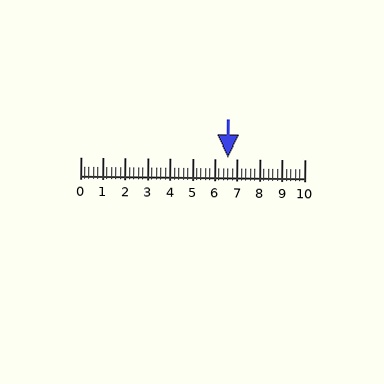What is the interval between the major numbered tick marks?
The major tick marks are spaced 1 units apart.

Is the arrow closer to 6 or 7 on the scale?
The arrow is closer to 7.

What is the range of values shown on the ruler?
The ruler shows values from 0 to 10.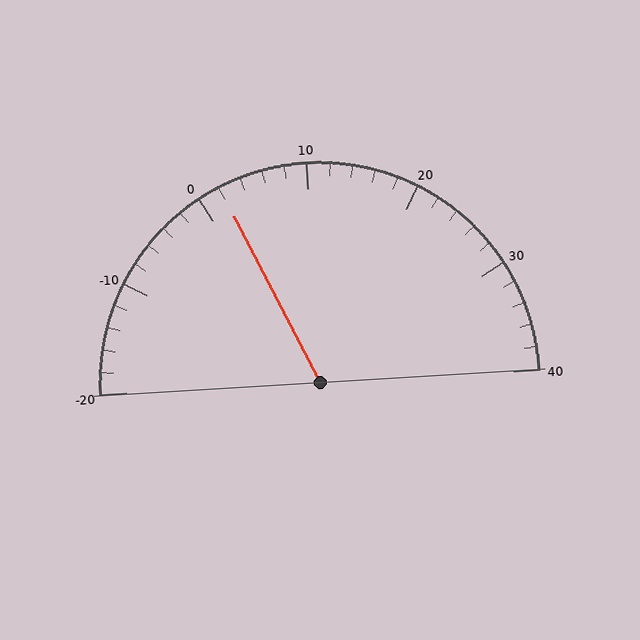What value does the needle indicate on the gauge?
The needle indicates approximately 2.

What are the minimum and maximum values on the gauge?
The gauge ranges from -20 to 40.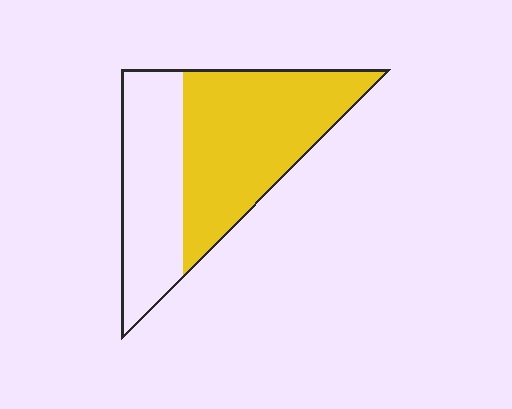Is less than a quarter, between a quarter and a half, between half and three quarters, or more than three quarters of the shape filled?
Between half and three quarters.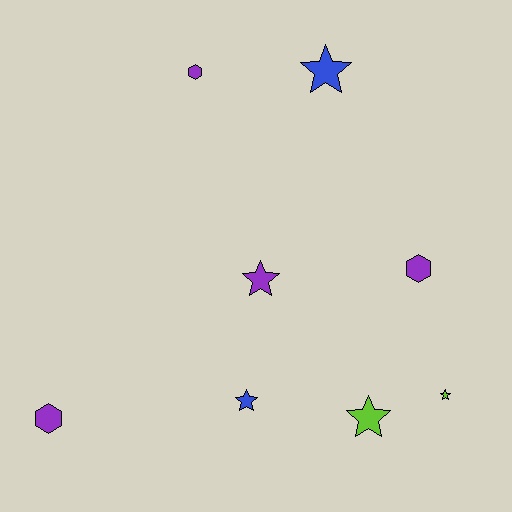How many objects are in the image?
There are 8 objects.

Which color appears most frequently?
Purple, with 4 objects.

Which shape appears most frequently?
Star, with 5 objects.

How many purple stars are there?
There is 1 purple star.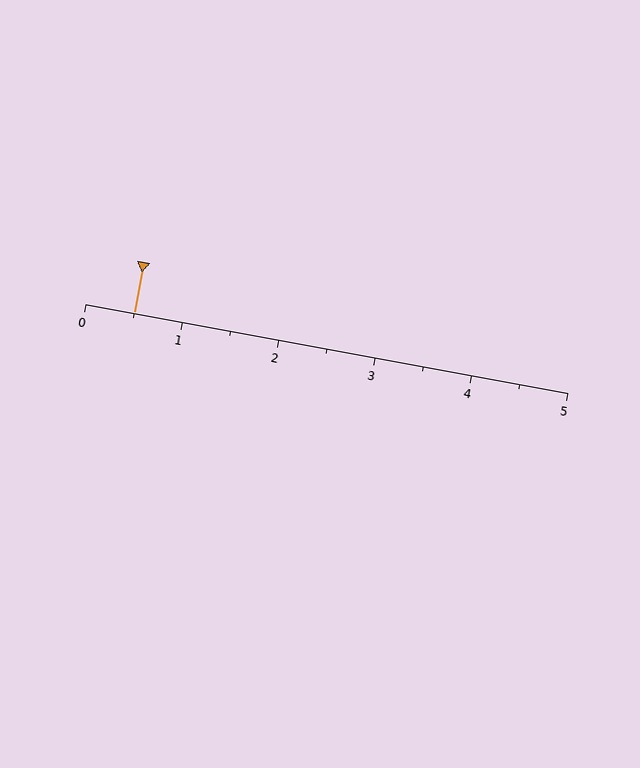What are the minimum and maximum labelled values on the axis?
The axis runs from 0 to 5.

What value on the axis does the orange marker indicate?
The marker indicates approximately 0.5.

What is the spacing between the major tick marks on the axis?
The major ticks are spaced 1 apart.